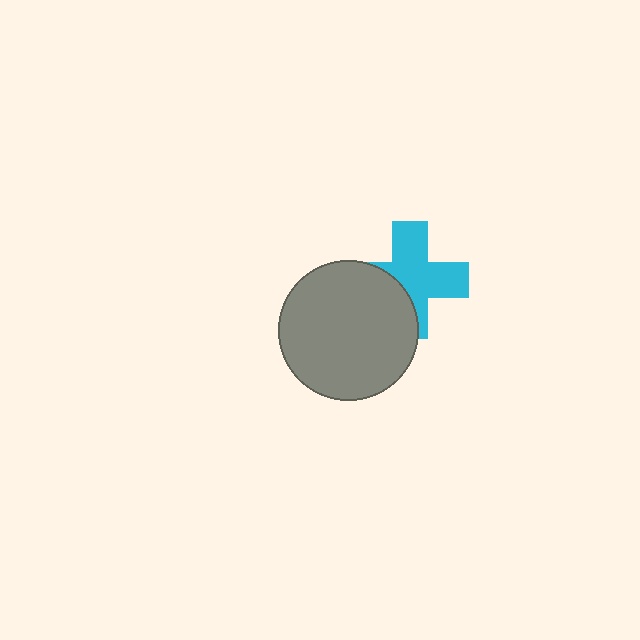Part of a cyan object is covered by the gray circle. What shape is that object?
It is a cross.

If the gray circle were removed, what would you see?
You would see the complete cyan cross.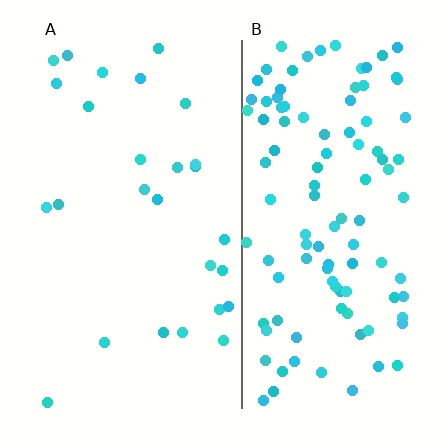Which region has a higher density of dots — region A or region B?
B (the right).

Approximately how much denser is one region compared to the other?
Approximately 4.0× — region B over region A.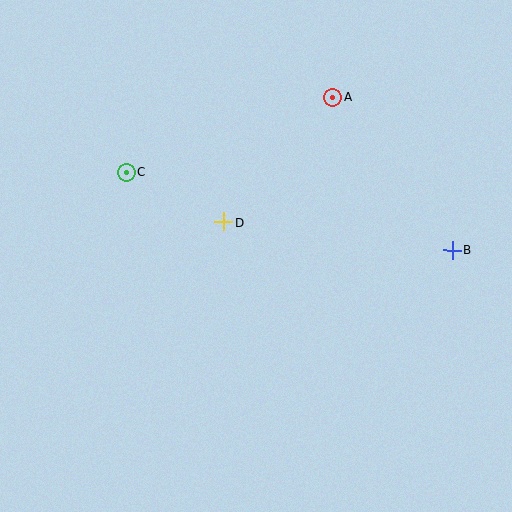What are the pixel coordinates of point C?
Point C is at (126, 172).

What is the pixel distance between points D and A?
The distance between D and A is 166 pixels.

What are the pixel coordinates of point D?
Point D is at (223, 222).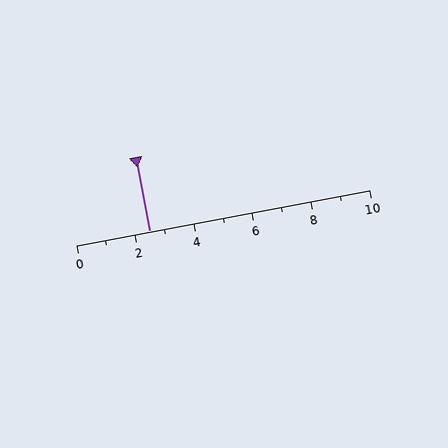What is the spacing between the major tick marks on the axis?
The major ticks are spaced 2 apart.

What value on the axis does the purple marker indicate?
The marker indicates approximately 2.5.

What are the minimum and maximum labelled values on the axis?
The axis runs from 0 to 10.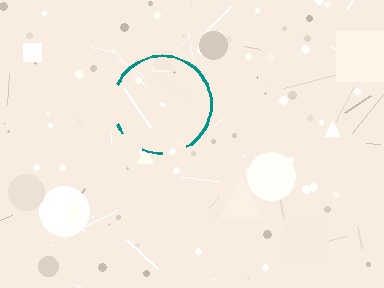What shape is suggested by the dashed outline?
The dashed outline suggests a circle.